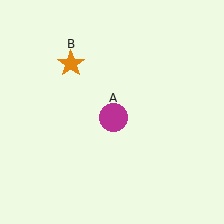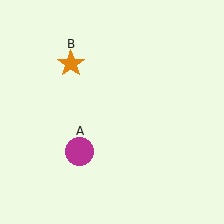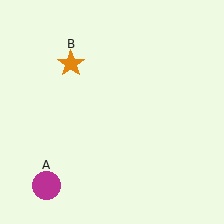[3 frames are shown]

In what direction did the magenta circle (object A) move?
The magenta circle (object A) moved down and to the left.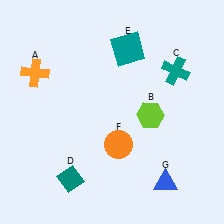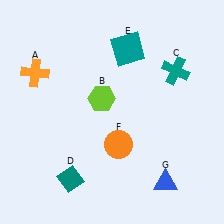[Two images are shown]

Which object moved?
The lime hexagon (B) moved left.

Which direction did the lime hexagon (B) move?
The lime hexagon (B) moved left.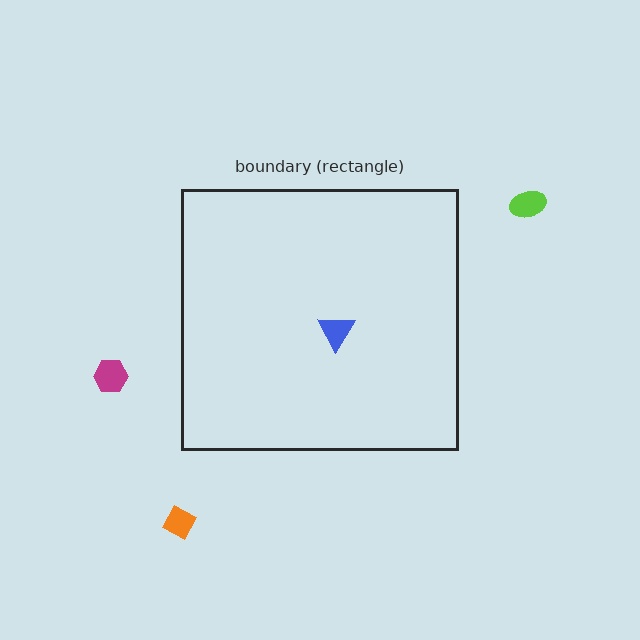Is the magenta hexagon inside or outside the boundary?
Outside.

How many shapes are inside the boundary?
1 inside, 3 outside.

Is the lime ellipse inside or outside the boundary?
Outside.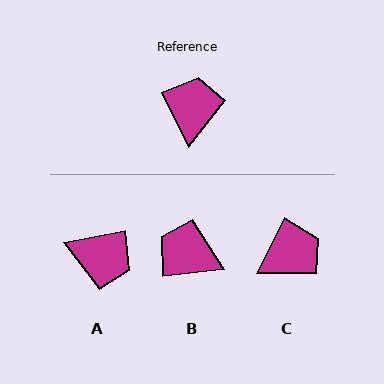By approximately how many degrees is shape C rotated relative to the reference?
Approximately 52 degrees clockwise.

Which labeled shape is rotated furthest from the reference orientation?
A, about 105 degrees away.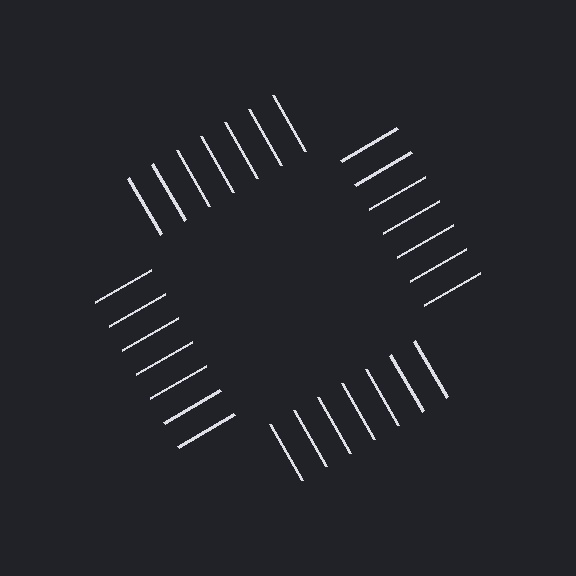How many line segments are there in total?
28 — 7 along each of the 4 edges.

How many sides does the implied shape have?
4 sides — the line-ends trace a square.